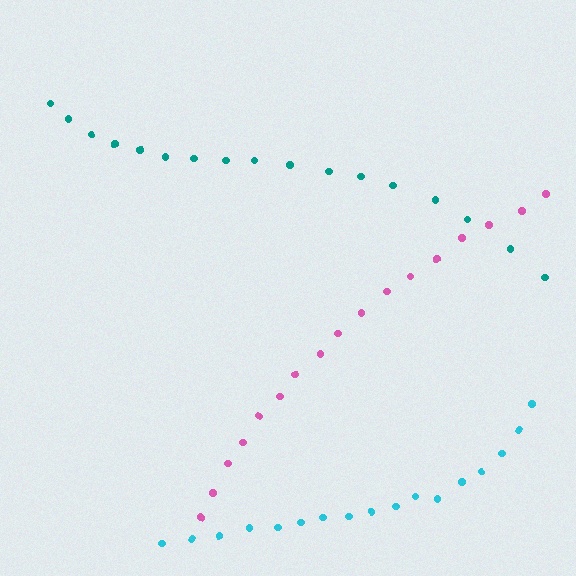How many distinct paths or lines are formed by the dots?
There are 3 distinct paths.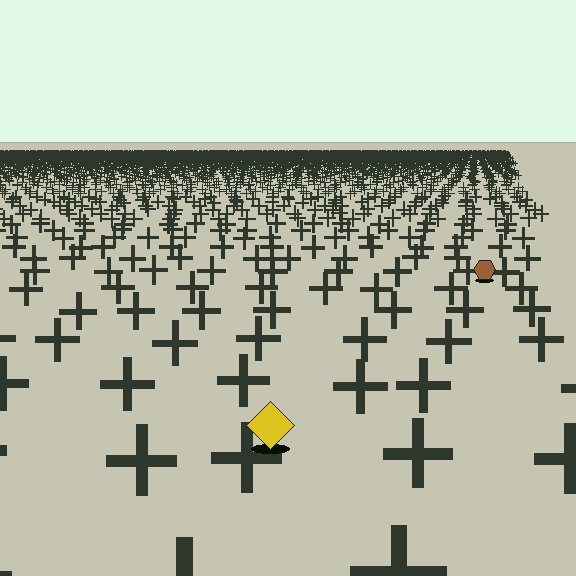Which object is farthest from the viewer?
The brown hexagon is farthest from the viewer. It appears smaller and the ground texture around it is denser.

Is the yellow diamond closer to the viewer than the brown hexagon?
Yes. The yellow diamond is closer — you can tell from the texture gradient: the ground texture is coarser near it.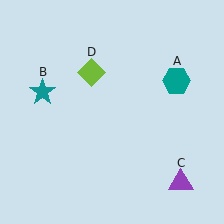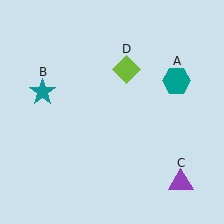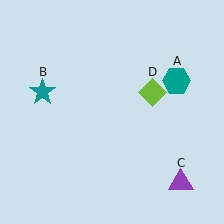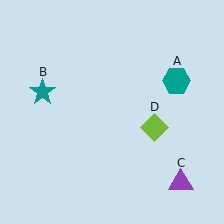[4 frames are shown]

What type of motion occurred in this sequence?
The lime diamond (object D) rotated clockwise around the center of the scene.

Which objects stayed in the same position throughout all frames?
Teal hexagon (object A) and teal star (object B) and purple triangle (object C) remained stationary.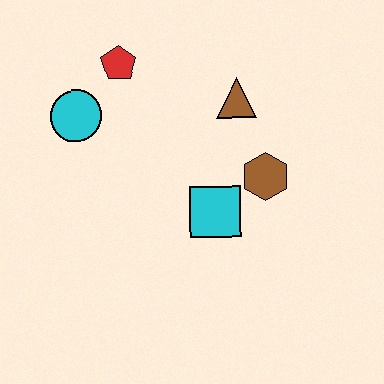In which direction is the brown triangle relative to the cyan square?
The brown triangle is above the cyan square.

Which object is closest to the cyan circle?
The red pentagon is closest to the cyan circle.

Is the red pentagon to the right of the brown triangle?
No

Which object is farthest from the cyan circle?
The brown hexagon is farthest from the cyan circle.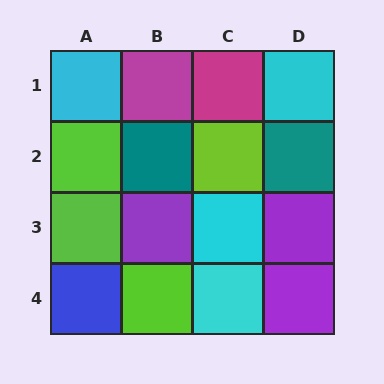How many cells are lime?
4 cells are lime.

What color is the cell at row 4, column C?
Cyan.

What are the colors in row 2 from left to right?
Lime, teal, lime, teal.